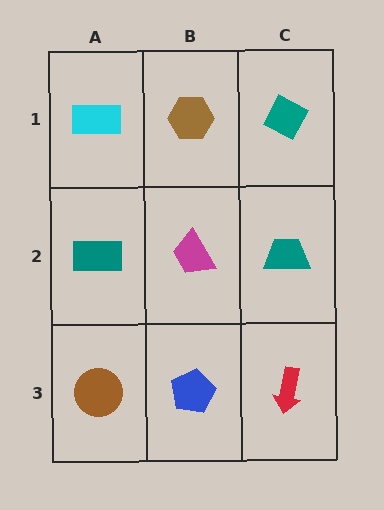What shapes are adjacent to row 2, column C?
A teal diamond (row 1, column C), a red arrow (row 3, column C), a magenta trapezoid (row 2, column B).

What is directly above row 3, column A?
A teal rectangle.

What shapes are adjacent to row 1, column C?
A teal trapezoid (row 2, column C), a brown hexagon (row 1, column B).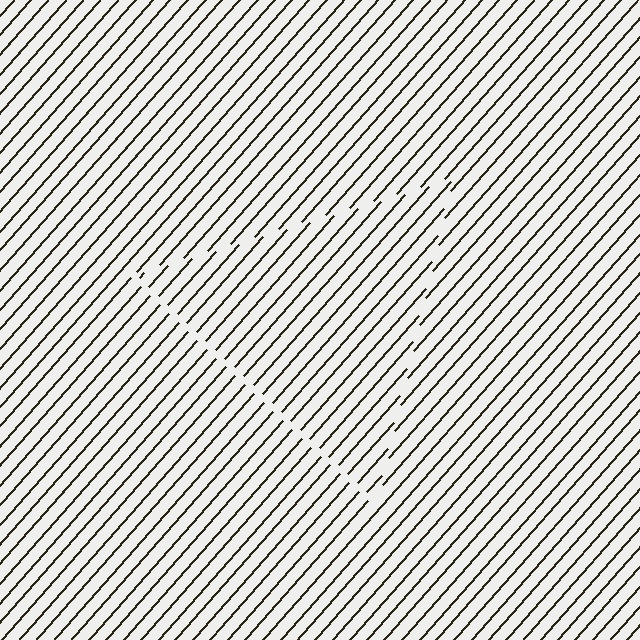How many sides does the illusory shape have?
3 sides — the line-ends trace a triangle.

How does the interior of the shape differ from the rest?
The interior of the shape contains the same grating, shifted by half a period — the contour is defined by the phase discontinuity where line-ends from the inner and outer gratings abut.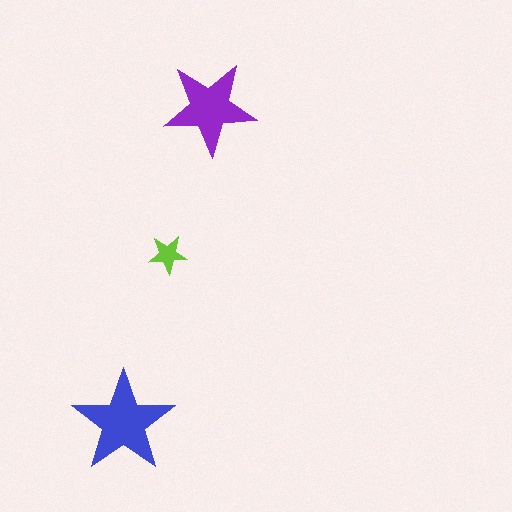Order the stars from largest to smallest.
the blue one, the purple one, the lime one.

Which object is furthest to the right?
The purple star is rightmost.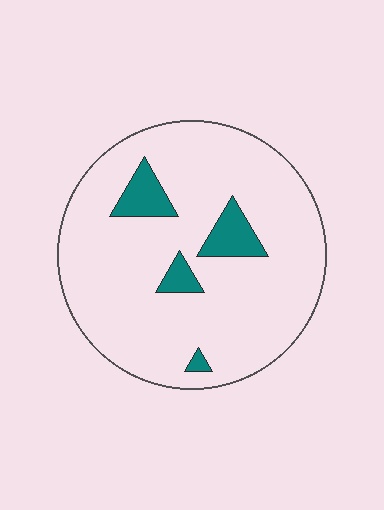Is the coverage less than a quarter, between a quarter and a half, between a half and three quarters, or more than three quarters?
Less than a quarter.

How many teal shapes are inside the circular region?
4.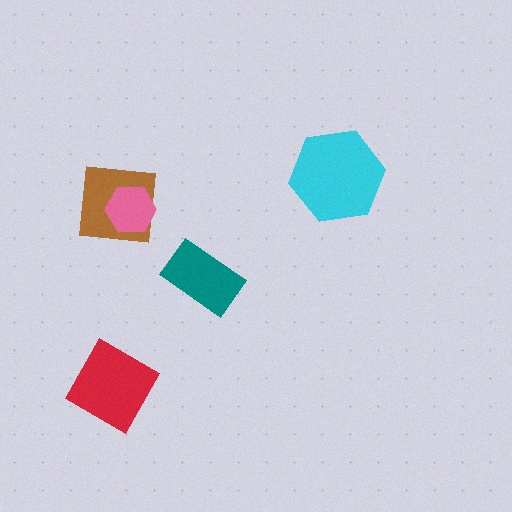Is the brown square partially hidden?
Yes, it is partially covered by another shape.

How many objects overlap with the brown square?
1 object overlaps with the brown square.